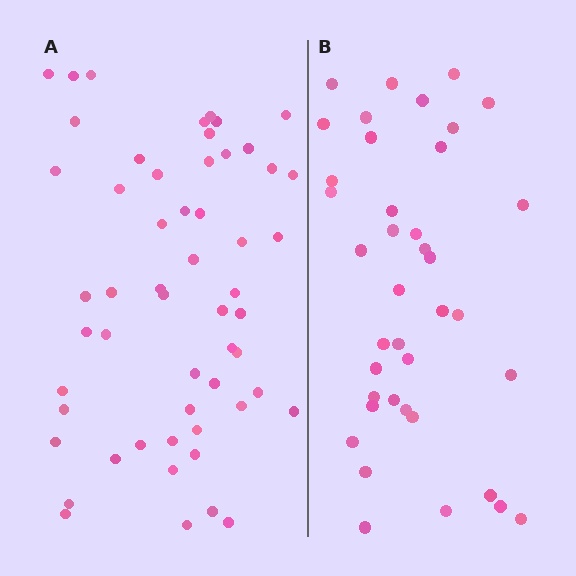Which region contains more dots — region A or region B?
Region A (the left region) has more dots.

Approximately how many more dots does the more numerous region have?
Region A has approximately 15 more dots than region B.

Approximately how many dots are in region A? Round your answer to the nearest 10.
About 60 dots. (The exact count is 55, which rounds to 60.)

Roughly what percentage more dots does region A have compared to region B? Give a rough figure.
About 40% more.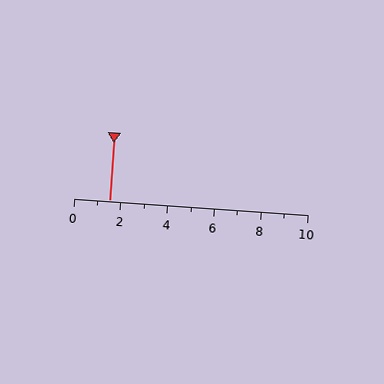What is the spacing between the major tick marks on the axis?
The major ticks are spaced 2 apart.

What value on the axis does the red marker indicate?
The marker indicates approximately 1.5.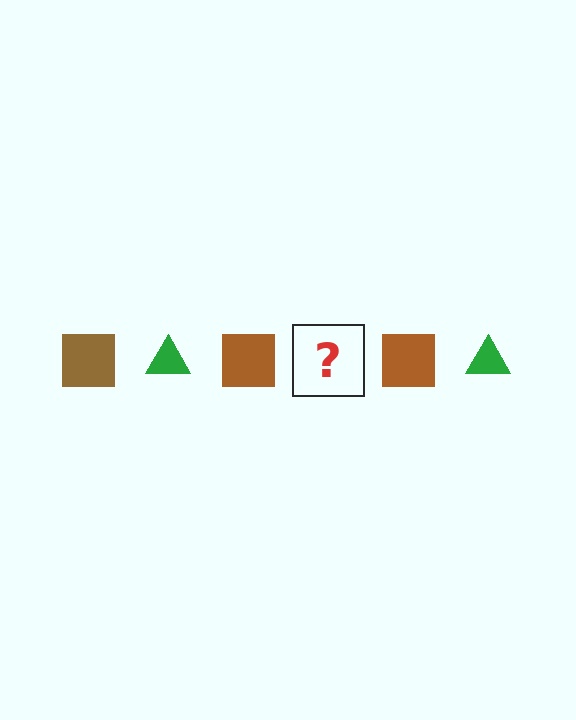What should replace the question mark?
The question mark should be replaced with a green triangle.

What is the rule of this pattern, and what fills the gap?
The rule is that the pattern alternates between brown square and green triangle. The gap should be filled with a green triangle.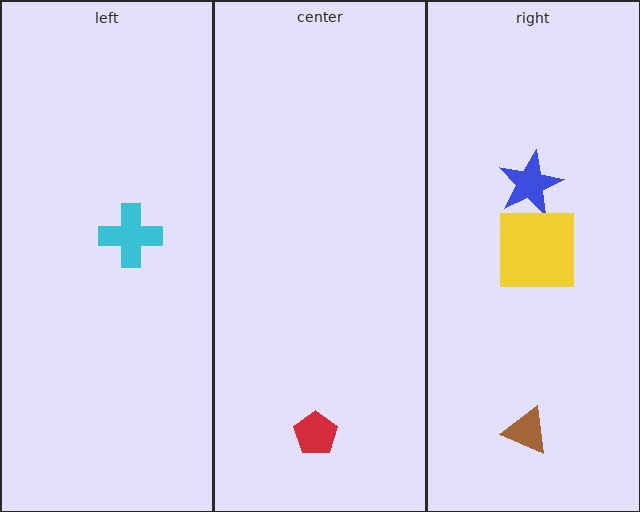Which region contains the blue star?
The right region.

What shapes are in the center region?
The red pentagon.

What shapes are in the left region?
The cyan cross.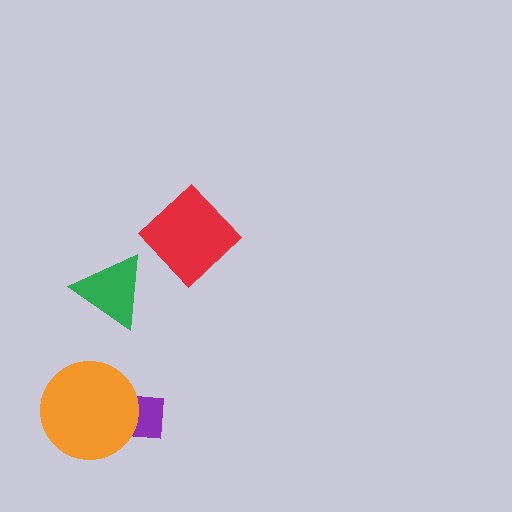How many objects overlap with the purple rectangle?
1 object overlaps with the purple rectangle.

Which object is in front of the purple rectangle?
The orange circle is in front of the purple rectangle.